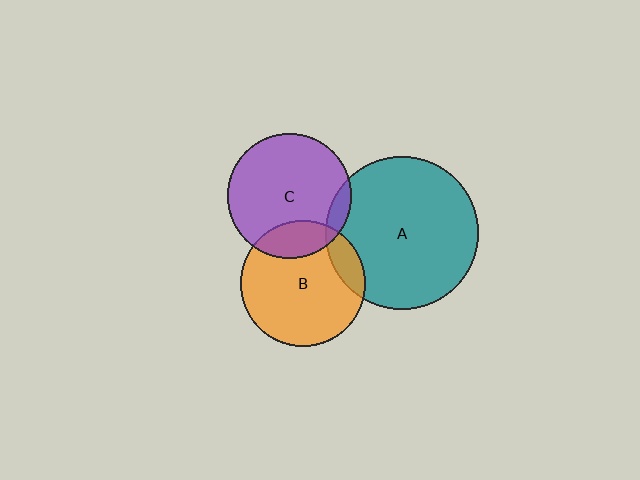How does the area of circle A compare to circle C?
Approximately 1.5 times.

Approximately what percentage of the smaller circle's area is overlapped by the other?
Approximately 20%.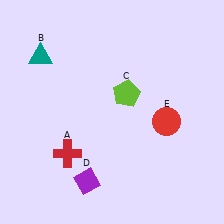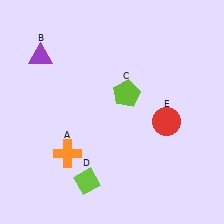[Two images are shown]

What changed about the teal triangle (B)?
In Image 1, B is teal. In Image 2, it changed to purple.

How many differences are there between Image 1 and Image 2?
There are 3 differences between the two images.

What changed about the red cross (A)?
In Image 1, A is red. In Image 2, it changed to orange.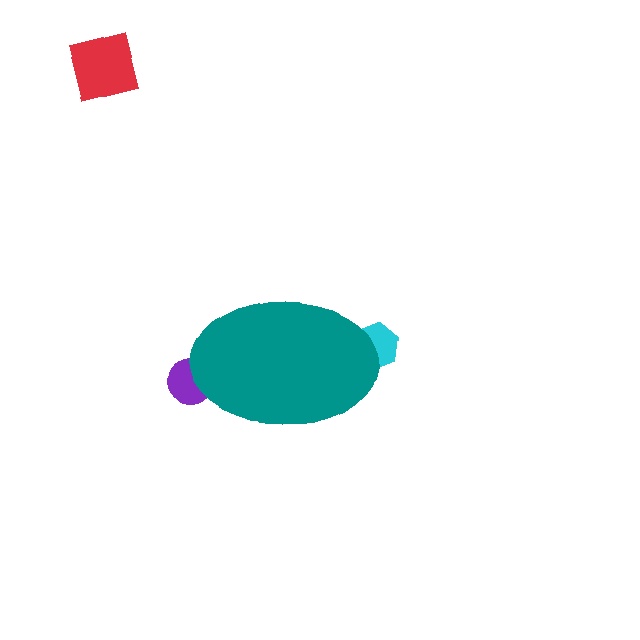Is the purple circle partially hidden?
Yes, the purple circle is partially hidden behind the teal ellipse.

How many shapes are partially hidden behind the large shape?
2 shapes are partially hidden.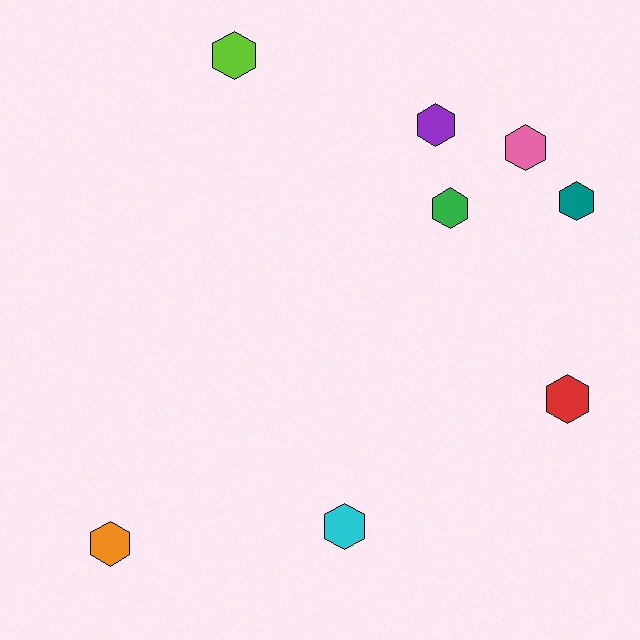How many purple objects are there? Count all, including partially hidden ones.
There is 1 purple object.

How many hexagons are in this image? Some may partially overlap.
There are 8 hexagons.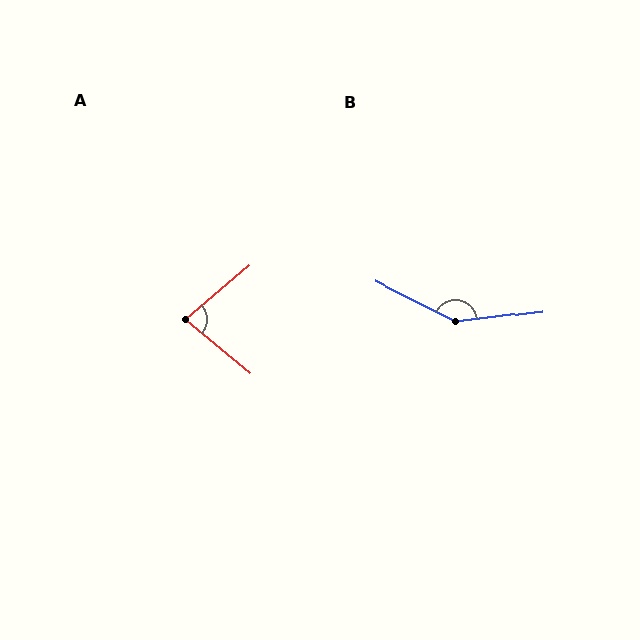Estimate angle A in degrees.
Approximately 80 degrees.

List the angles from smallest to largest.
A (80°), B (147°).